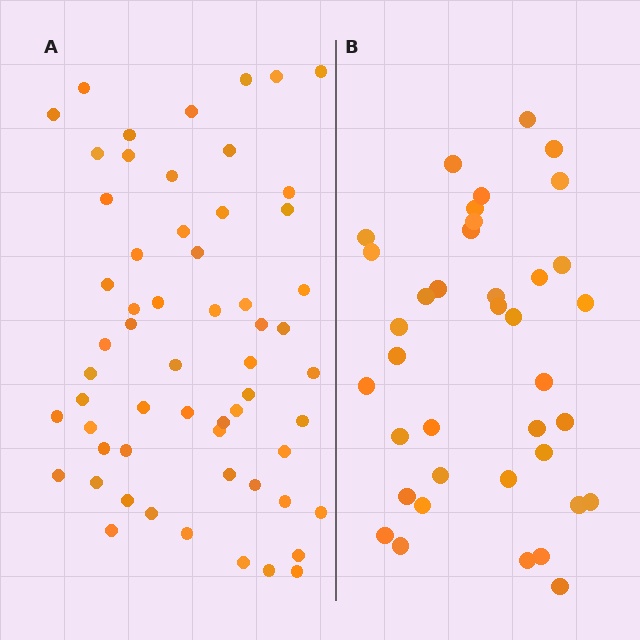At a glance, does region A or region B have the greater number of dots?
Region A (the left region) has more dots.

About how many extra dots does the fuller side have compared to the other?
Region A has approximately 20 more dots than region B.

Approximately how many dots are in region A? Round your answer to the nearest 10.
About 60 dots. (The exact count is 59, which rounds to 60.)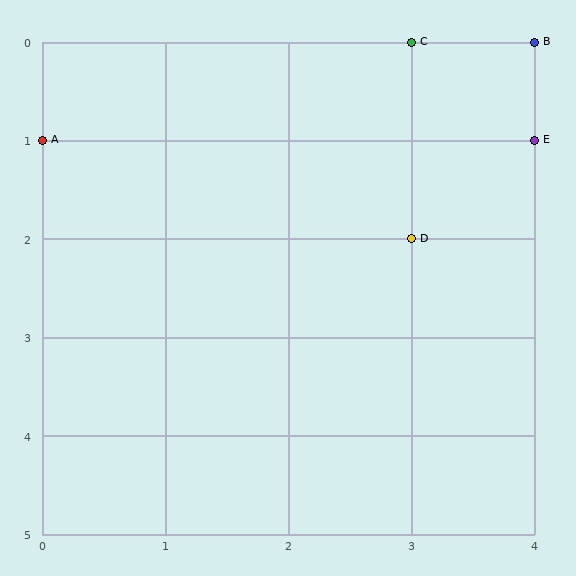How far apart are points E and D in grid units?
Points E and D are 1 column and 1 row apart (about 1.4 grid units diagonally).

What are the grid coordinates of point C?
Point C is at grid coordinates (3, 0).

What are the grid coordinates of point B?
Point B is at grid coordinates (4, 0).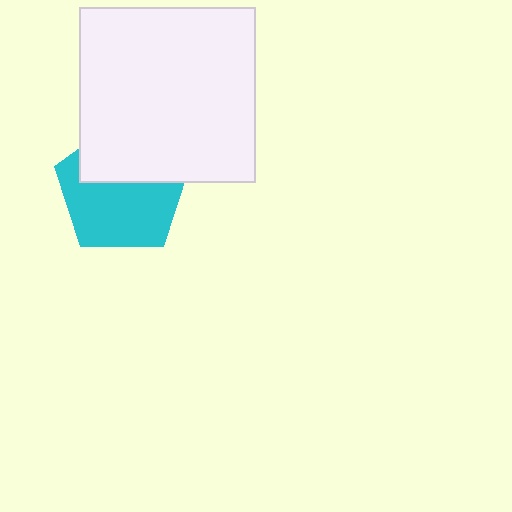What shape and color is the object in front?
The object in front is a white square.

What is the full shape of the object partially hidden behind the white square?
The partially hidden object is a cyan pentagon.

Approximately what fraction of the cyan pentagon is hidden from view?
Roughly 40% of the cyan pentagon is hidden behind the white square.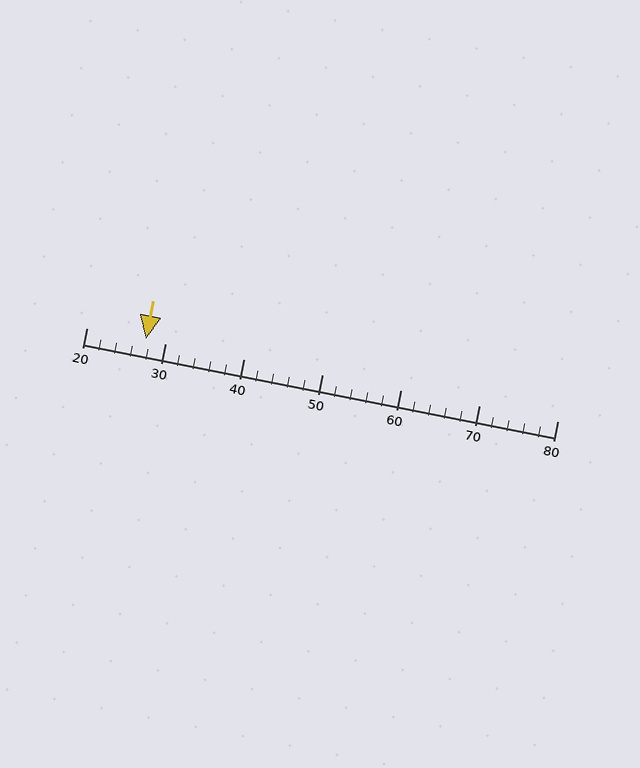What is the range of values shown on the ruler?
The ruler shows values from 20 to 80.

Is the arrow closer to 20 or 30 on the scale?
The arrow is closer to 30.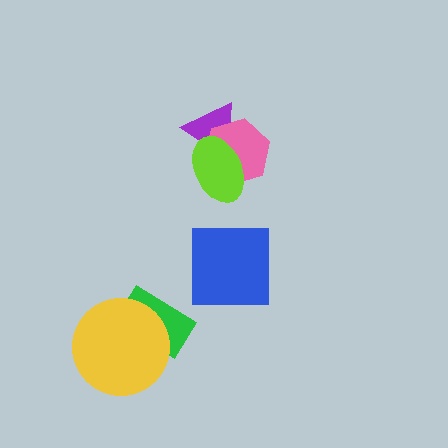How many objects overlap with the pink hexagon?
2 objects overlap with the pink hexagon.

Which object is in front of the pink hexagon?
The lime ellipse is in front of the pink hexagon.